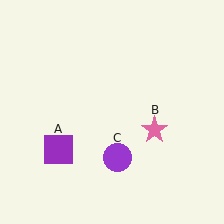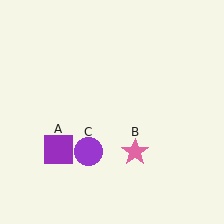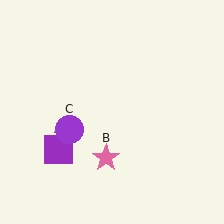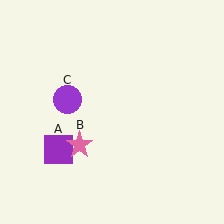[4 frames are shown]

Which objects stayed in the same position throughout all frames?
Purple square (object A) remained stationary.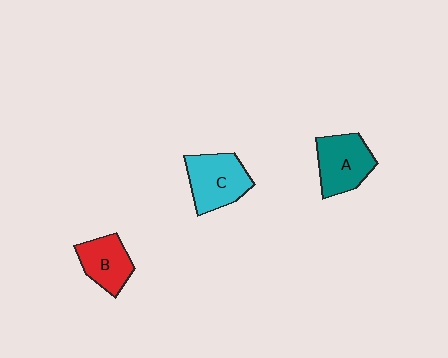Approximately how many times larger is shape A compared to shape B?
Approximately 1.2 times.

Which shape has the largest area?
Shape C (cyan).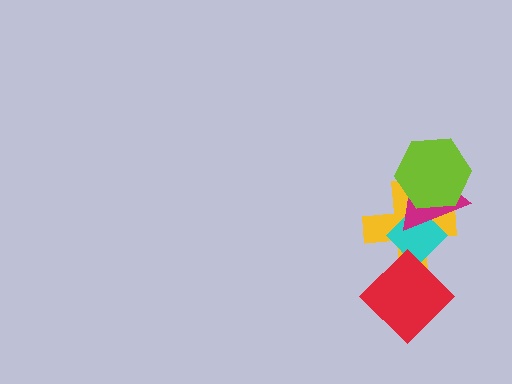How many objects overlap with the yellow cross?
4 objects overlap with the yellow cross.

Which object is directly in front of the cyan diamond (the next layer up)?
The magenta triangle is directly in front of the cyan diamond.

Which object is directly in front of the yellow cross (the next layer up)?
The cyan diamond is directly in front of the yellow cross.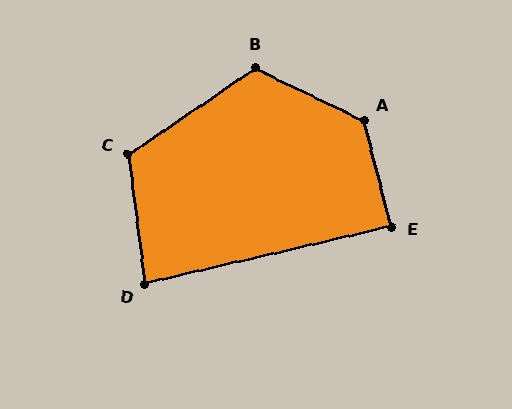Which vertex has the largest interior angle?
A, at approximately 130 degrees.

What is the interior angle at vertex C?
Approximately 117 degrees (obtuse).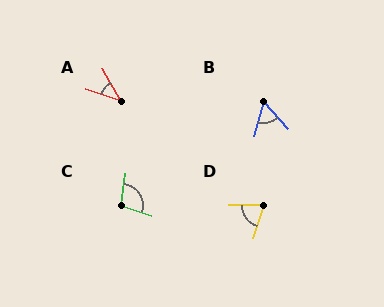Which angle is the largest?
C, at approximately 100 degrees.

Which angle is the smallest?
A, at approximately 42 degrees.